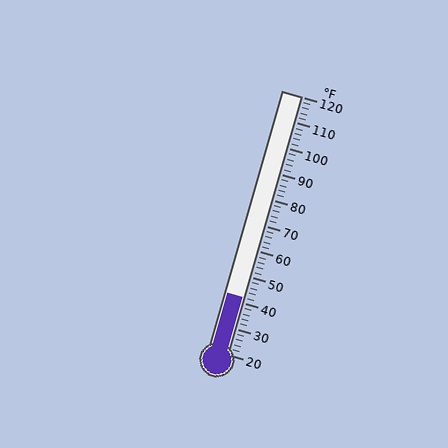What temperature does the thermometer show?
The thermometer shows approximately 42°F.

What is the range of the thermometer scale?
The thermometer scale ranges from 20°F to 120°F.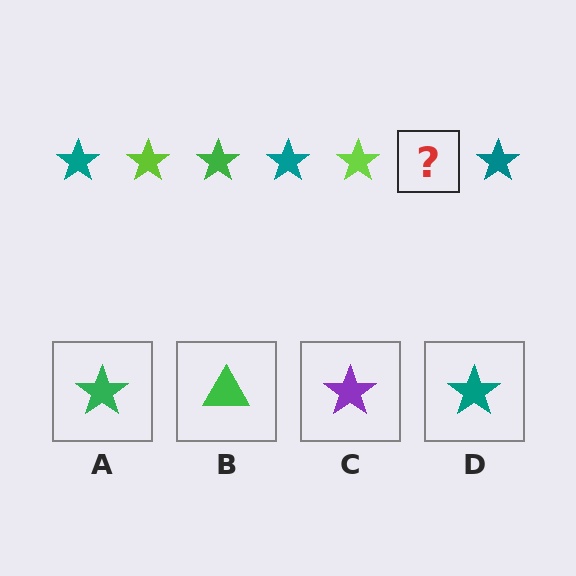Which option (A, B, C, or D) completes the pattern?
A.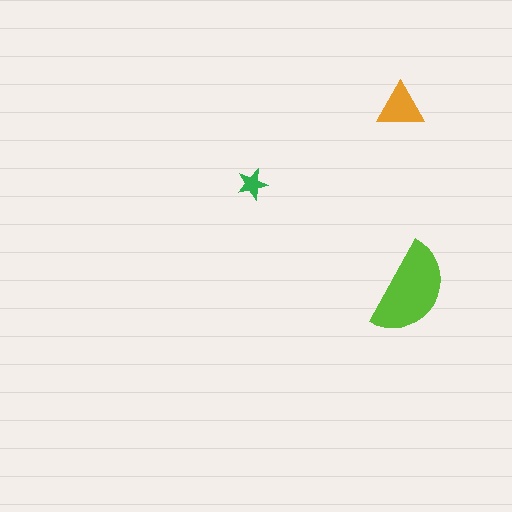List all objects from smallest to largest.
The green star, the orange triangle, the lime semicircle.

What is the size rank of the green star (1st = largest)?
3rd.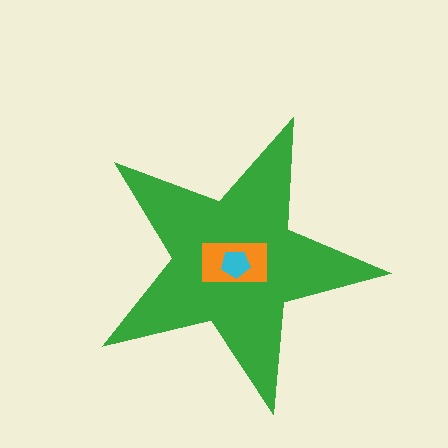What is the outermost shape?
The green star.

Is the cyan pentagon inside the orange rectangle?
Yes.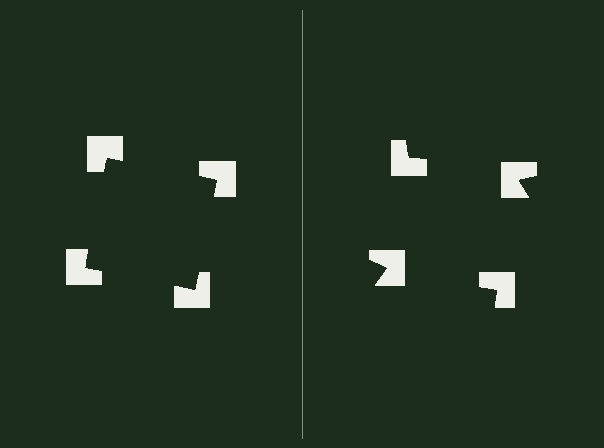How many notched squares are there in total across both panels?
8 — 4 on each side.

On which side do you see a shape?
An illusory square appears on the left side. On the right side the wedge cuts are rotated, so no coherent shape forms.